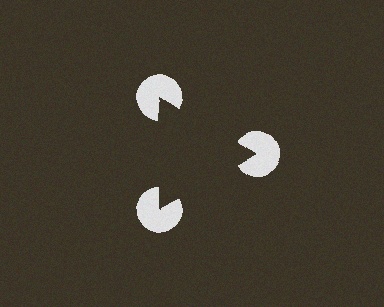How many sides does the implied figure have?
3 sides.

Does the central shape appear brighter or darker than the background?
It typically appears slightly darker than the background, even though no actual brightness change is drawn.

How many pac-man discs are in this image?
There are 3 — one at each vertex of the illusory triangle.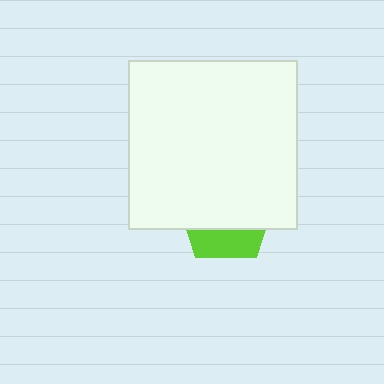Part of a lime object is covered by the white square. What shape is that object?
It is a pentagon.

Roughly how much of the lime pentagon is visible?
A small part of it is visible (roughly 32%).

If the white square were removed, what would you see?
You would see the complete lime pentagon.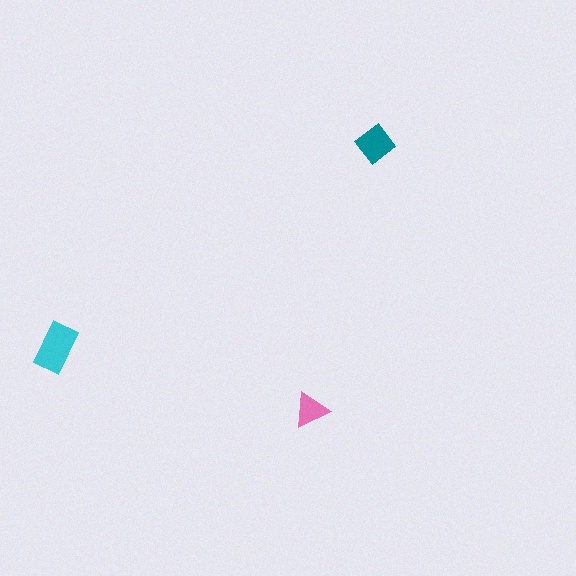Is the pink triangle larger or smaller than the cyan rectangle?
Smaller.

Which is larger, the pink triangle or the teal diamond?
The teal diamond.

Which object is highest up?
The teal diamond is topmost.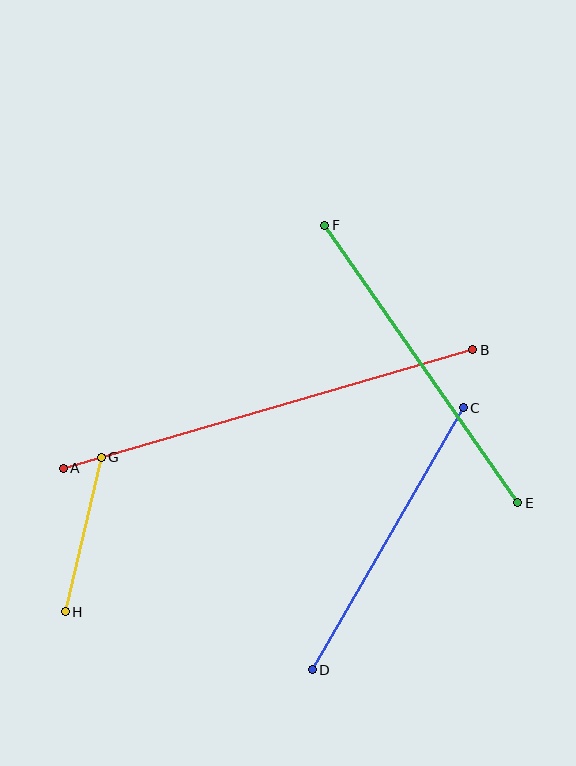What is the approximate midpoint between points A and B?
The midpoint is at approximately (268, 409) pixels.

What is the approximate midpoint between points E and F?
The midpoint is at approximately (421, 364) pixels.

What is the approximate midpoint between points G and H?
The midpoint is at approximately (83, 535) pixels.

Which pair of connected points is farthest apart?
Points A and B are farthest apart.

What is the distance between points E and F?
The distance is approximately 338 pixels.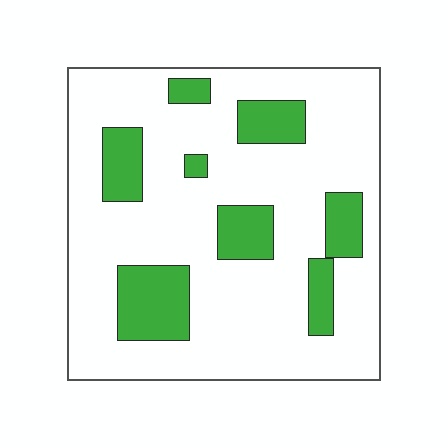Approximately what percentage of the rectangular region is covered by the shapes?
Approximately 20%.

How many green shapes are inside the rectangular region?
8.